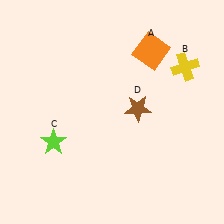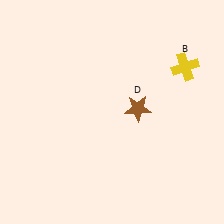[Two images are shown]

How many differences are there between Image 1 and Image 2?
There are 2 differences between the two images.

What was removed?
The orange square (A), the lime star (C) were removed in Image 2.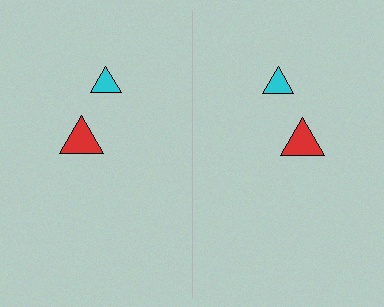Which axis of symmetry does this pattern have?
The pattern has a vertical axis of symmetry running through the center of the image.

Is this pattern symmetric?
Yes, this pattern has bilateral (reflection) symmetry.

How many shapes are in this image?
There are 4 shapes in this image.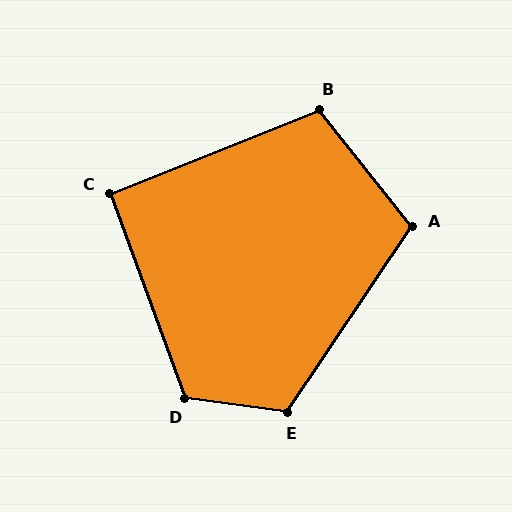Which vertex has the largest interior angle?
D, at approximately 118 degrees.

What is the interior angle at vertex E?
Approximately 116 degrees (obtuse).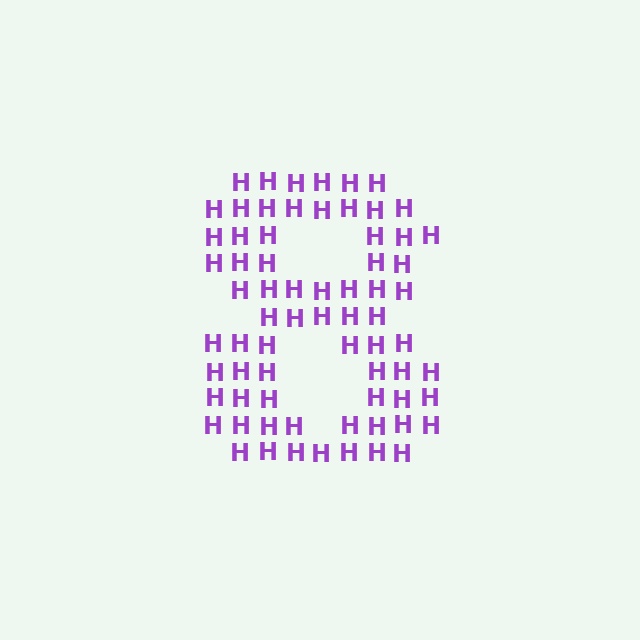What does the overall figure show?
The overall figure shows the digit 8.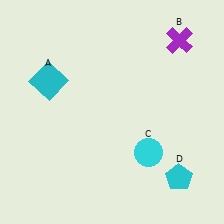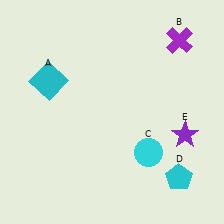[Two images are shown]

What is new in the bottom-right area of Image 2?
A purple star (E) was added in the bottom-right area of Image 2.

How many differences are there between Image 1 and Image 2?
There is 1 difference between the two images.